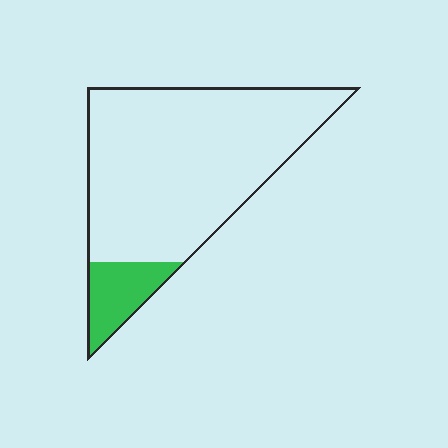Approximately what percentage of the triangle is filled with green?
Approximately 15%.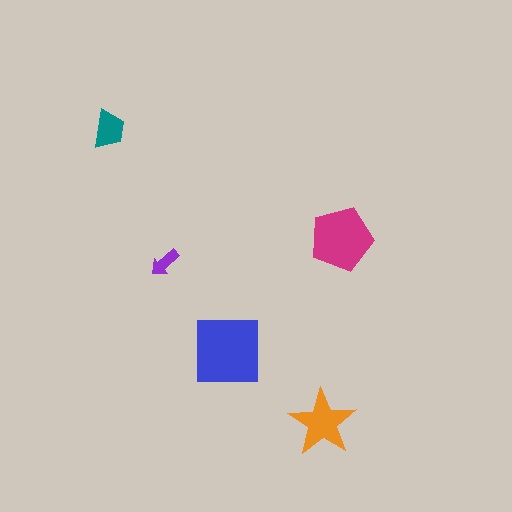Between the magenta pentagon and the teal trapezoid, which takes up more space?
The magenta pentagon.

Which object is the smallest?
The purple arrow.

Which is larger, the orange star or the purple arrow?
The orange star.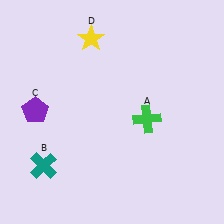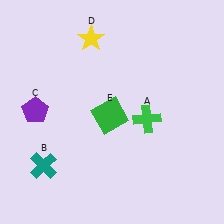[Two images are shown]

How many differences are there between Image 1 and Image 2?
There is 1 difference between the two images.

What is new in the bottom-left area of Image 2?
A green square (E) was added in the bottom-left area of Image 2.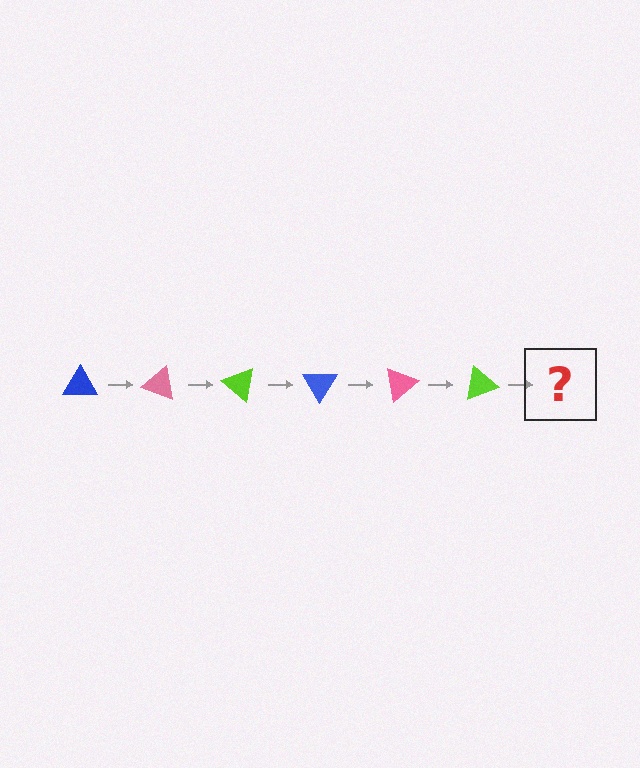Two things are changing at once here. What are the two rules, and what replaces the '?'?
The two rules are that it rotates 20 degrees each step and the color cycles through blue, pink, and lime. The '?' should be a blue triangle, rotated 120 degrees from the start.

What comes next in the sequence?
The next element should be a blue triangle, rotated 120 degrees from the start.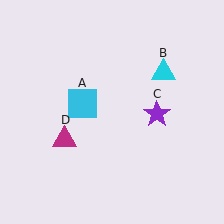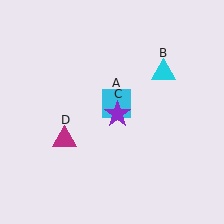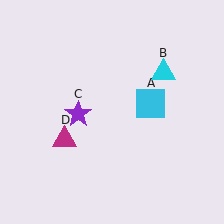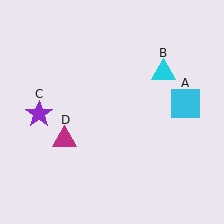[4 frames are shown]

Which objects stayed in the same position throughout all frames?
Cyan triangle (object B) and magenta triangle (object D) remained stationary.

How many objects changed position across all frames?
2 objects changed position: cyan square (object A), purple star (object C).